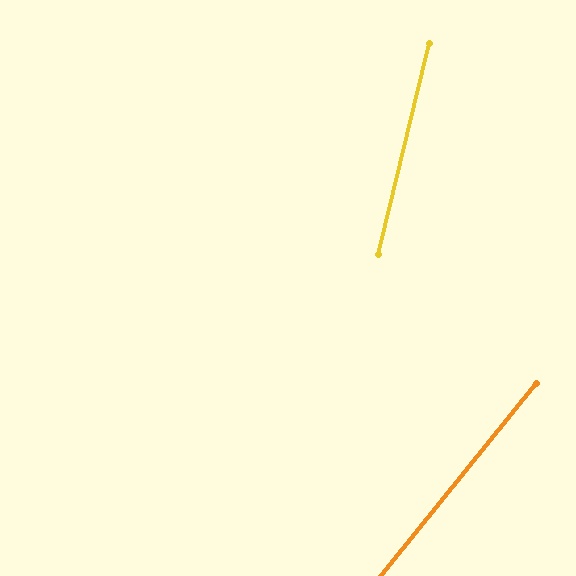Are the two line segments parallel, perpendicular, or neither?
Neither parallel nor perpendicular — they differ by about 25°.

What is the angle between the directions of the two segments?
Approximately 25 degrees.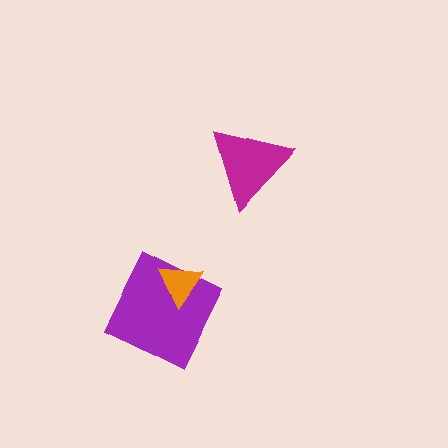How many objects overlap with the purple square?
1 object overlaps with the purple square.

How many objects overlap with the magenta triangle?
0 objects overlap with the magenta triangle.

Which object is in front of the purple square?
The orange triangle is in front of the purple square.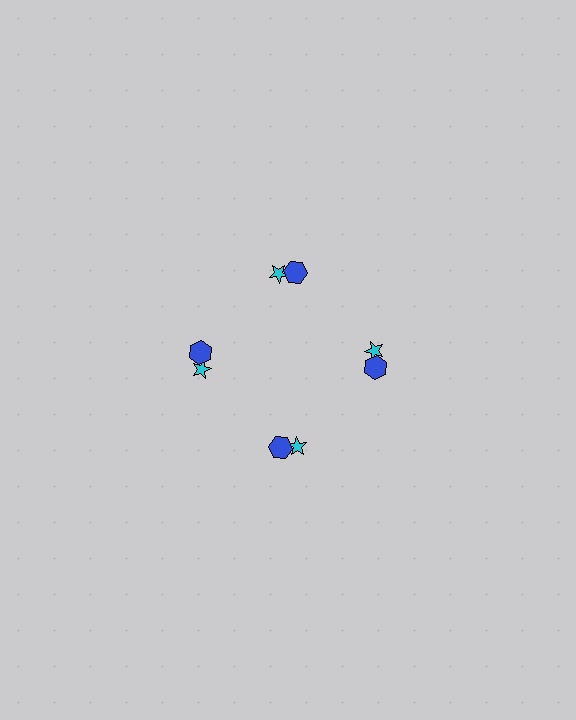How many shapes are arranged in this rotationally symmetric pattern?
There are 8 shapes, arranged in 4 groups of 2.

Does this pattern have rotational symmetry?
Yes, this pattern has 4-fold rotational symmetry. It looks the same after rotating 90 degrees around the center.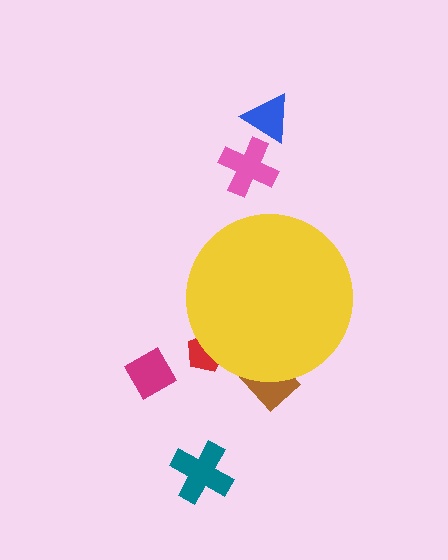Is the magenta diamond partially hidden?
No, the magenta diamond is fully visible.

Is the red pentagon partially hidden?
Yes, the red pentagon is partially hidden behind the yellow circle.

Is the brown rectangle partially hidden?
Yes, the brown rectangle is partially hidden behind the yellow circle.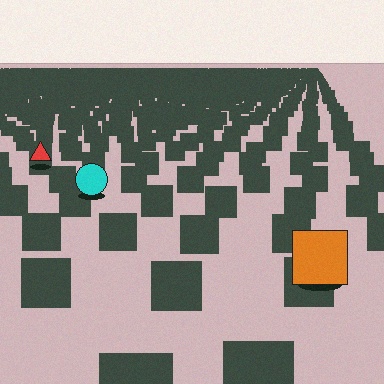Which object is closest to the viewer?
The orange square is closest. The texture marks near it are larger and more spread out.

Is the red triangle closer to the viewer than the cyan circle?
No. The cyan circle is closer — you can tell from the texture gradient: the ground texture is coarser near it.